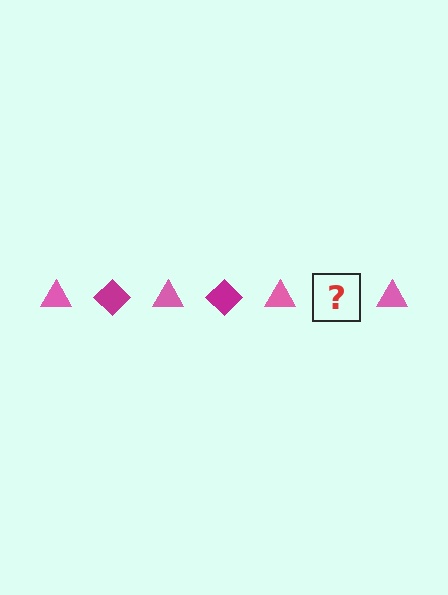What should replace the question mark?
The question mark should be replaced with a magenta diamond.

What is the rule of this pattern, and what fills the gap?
The rule is that the pattern alternates between pink triangle and magenta diamond. The gap should be filled with a magenta diamond.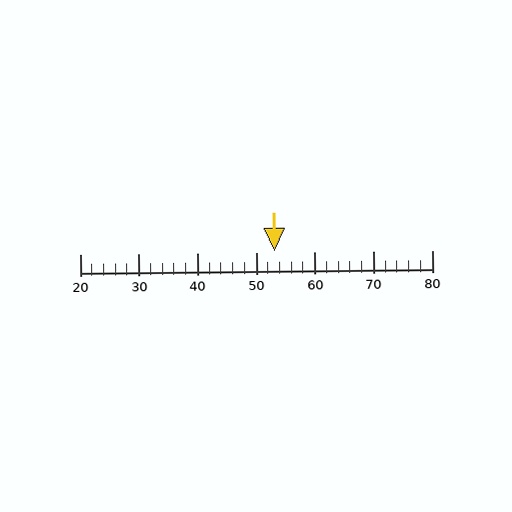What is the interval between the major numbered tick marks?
The major tick marks are spaced 10 units apart.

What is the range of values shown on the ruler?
The ruler shows values from 20 to 80.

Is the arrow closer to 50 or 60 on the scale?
The arrow is closer to 50.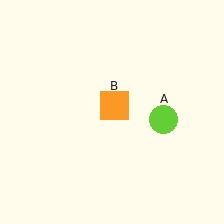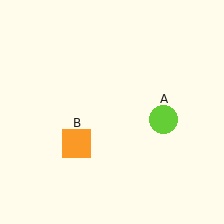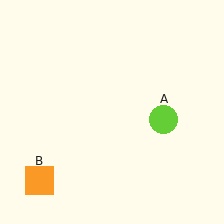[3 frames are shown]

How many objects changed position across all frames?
1 object changed position: orange square (object B).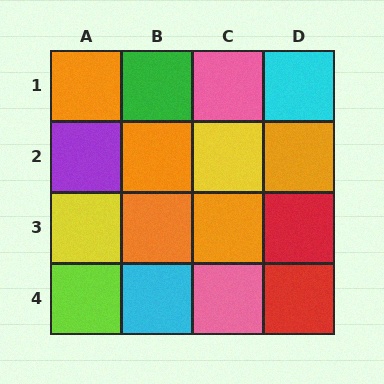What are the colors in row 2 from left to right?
Purple, orange, yellow, orange.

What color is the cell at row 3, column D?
Red.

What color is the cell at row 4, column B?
Cyan.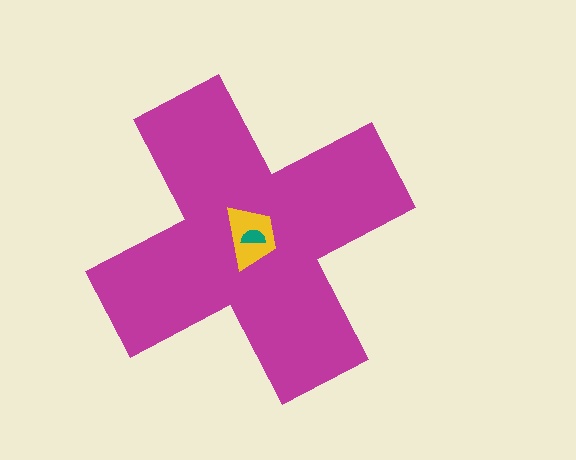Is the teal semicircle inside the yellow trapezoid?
Yes.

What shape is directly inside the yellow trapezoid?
The teal semicircle.